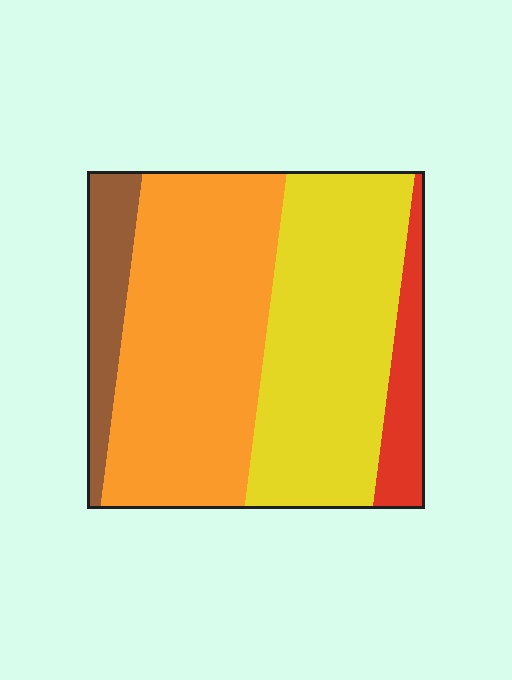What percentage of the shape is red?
Red covers around 10% of the shape.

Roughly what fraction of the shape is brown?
Brown takes up about one tenth (1/10) of the shape.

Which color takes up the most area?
Orange, at roughly 45%.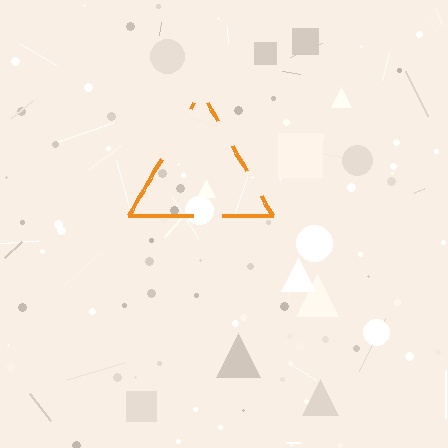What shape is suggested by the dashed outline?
The dashed outline suggests a triangle.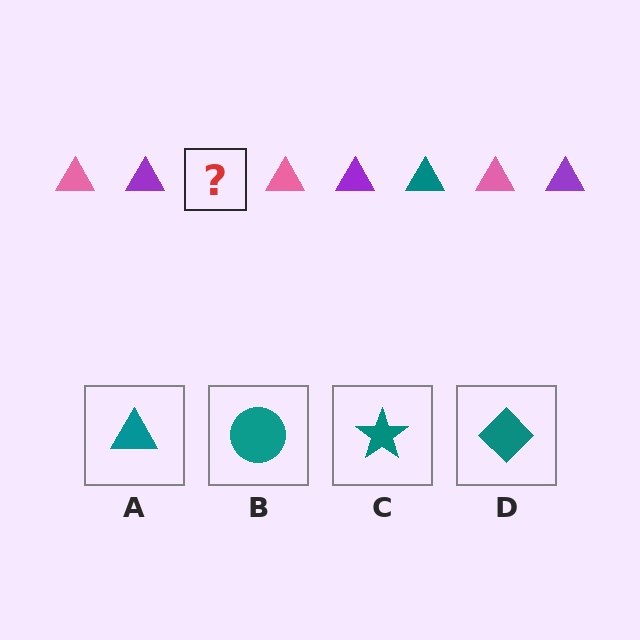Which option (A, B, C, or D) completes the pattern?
A.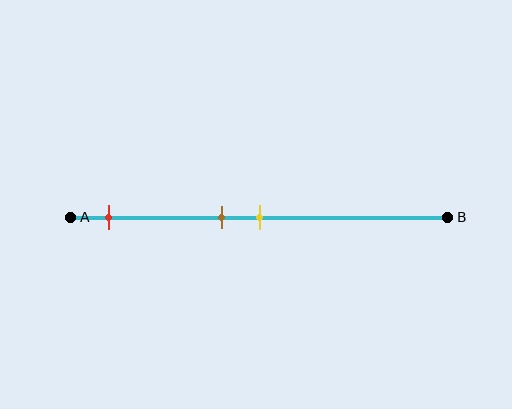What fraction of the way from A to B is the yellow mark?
The yellow mark is approximately 50% (0.5) of the way from A to B.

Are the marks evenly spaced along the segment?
No, the marks are not evenly spaced.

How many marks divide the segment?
There are 3 marks dividing the segment.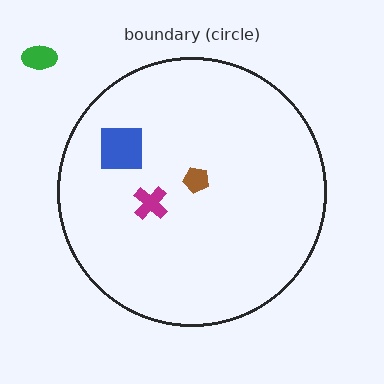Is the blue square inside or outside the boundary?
Inside.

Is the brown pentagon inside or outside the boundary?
Inside.